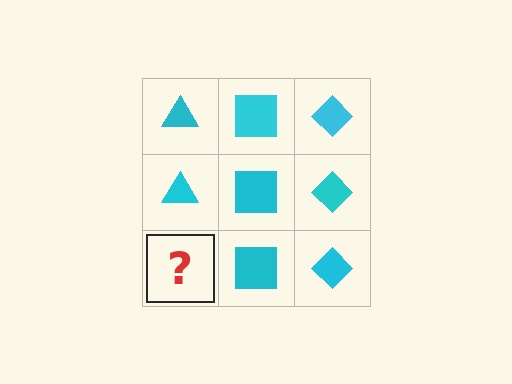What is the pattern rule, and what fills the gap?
The rule is that each column has a consistent shape. The gap should be filled with a cyan triangle.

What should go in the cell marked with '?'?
The missing cell should contain a cyan triangle.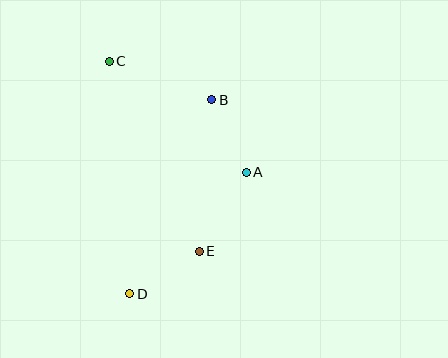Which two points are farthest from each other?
Points C and D are farthest from each other.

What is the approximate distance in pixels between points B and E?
The distance between B and E is approximately 152 pixels.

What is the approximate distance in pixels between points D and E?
The distance between D and E is approximately 82 pixels.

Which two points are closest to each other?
Points A and B are closest to each other.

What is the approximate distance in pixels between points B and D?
The distance between B and D is approximately 211 pixels.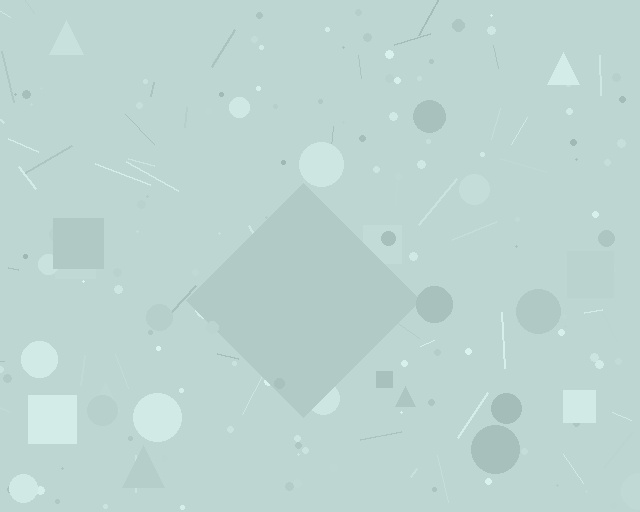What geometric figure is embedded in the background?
A diamond is embedded in the background.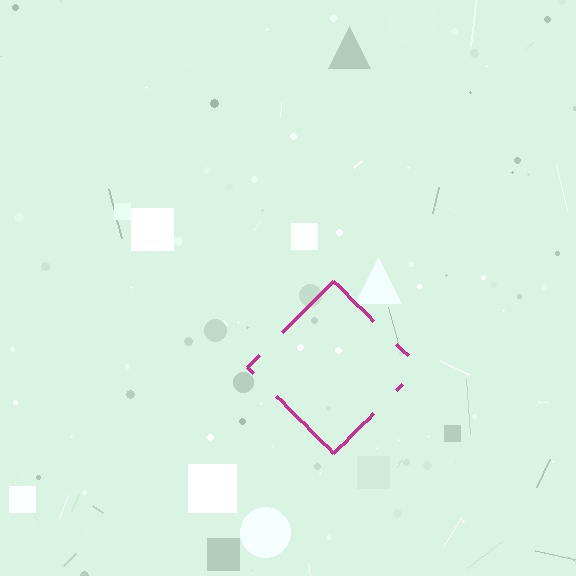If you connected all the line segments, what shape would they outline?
They would outline a diamond.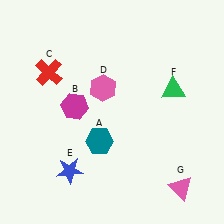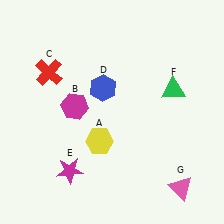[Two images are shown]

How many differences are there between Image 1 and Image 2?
There are 3 differences between the two images.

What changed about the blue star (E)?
In Image 1, E is blue. In Image 2, it changed to magenta.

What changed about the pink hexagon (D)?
In Image 1, D is pink. In Image 2, it changed to blue.